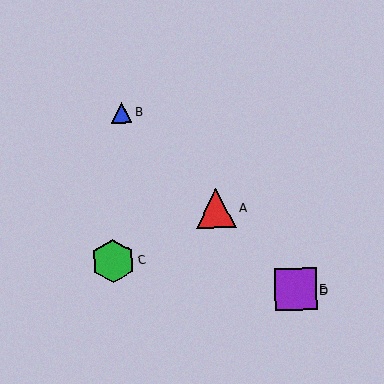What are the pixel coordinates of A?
Object A is at (216, 208).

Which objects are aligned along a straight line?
Objects A, B, D, E are aligned along a straight line.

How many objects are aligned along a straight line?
4 objects (A, B, D, E) are aligned along a straight line.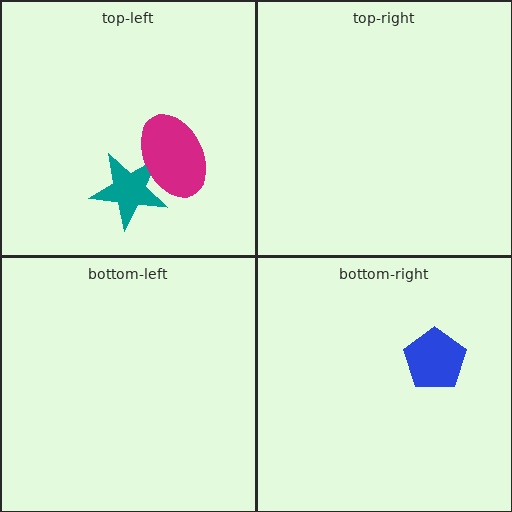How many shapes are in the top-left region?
2.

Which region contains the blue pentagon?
The bottom-right region.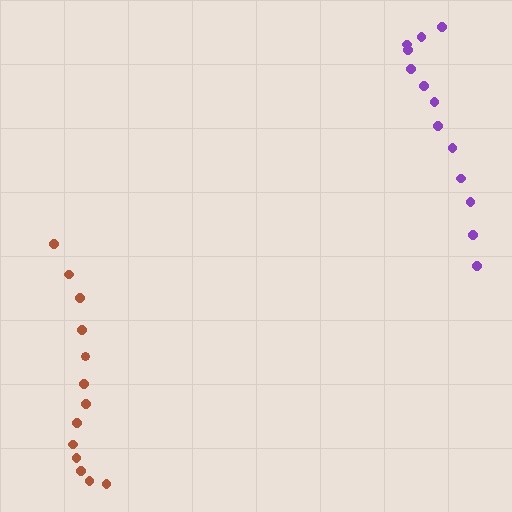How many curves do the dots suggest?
There are 2 distinct paths.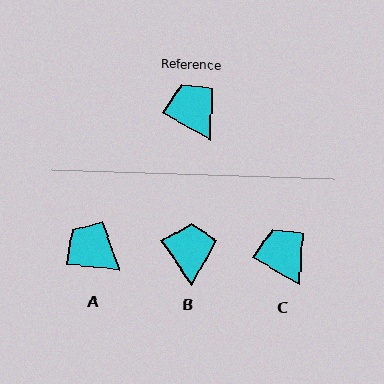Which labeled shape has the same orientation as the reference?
C.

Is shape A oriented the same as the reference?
No, it is off by about 24 degrees.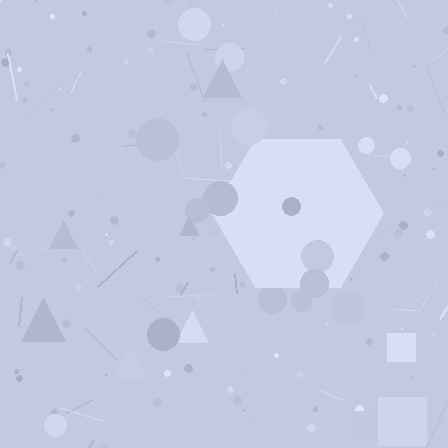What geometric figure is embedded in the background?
A hexagon is embedded in the background.